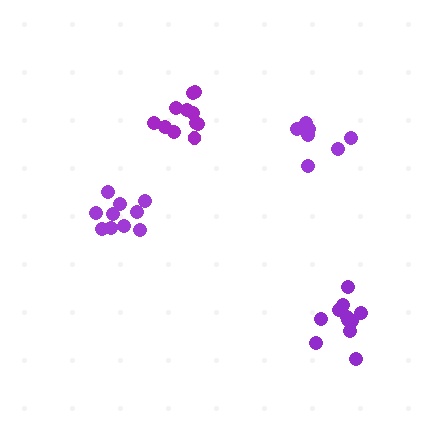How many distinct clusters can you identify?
There are 4 distinct clusters.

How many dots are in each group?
Group 1: 7 dots, Group 2: 10 dots, Group 3: 11 dots, Group 4: 11 dots (39 total).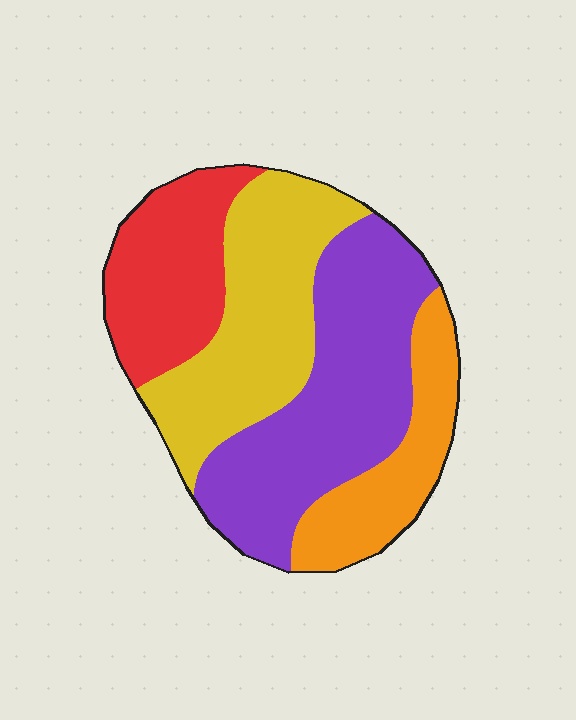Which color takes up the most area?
Purple, at roughly 35%.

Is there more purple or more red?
Purple.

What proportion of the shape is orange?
Orange covers roughly 15% of the shape.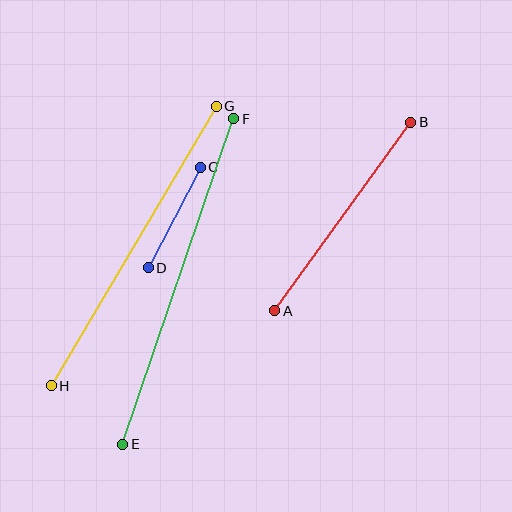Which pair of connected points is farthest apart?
Points E and F are farthest apart.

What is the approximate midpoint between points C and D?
The midpoint is at approximately (174, 218) pixels.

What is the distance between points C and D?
The distance is approximately 113 pixels.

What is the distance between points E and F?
The distance is approximately 344 pixels.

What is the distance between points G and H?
The distance is approximately 324 pixels.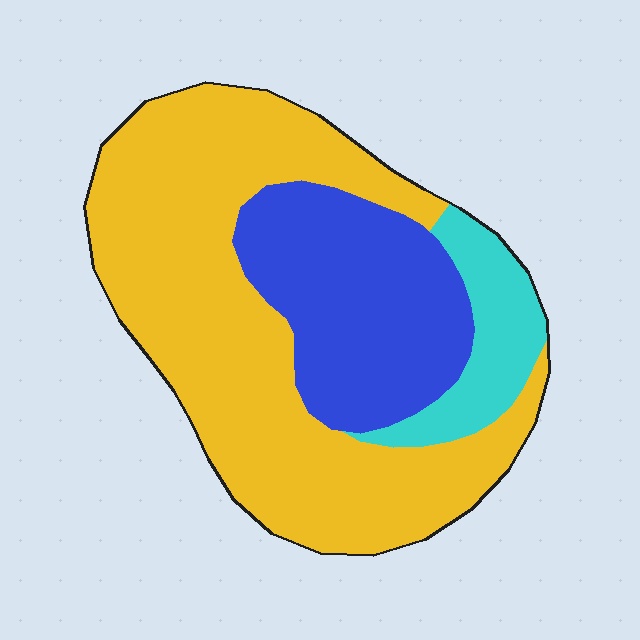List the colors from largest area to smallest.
From largest to smallest: yellow, blue, cyan.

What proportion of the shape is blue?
Blue takes up between a quarter and a half of the shape.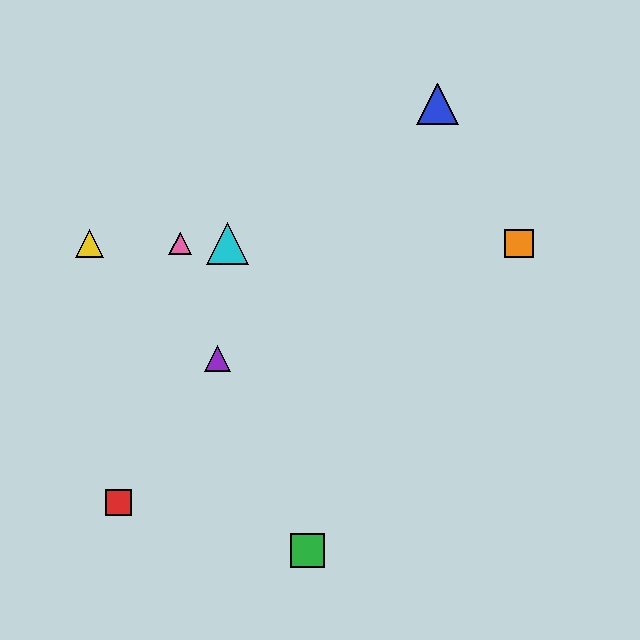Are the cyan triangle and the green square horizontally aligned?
No, the cyan triangle is at y≈244 and the green square is at y≈550.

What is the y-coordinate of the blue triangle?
The blue triangle is at y≈104.